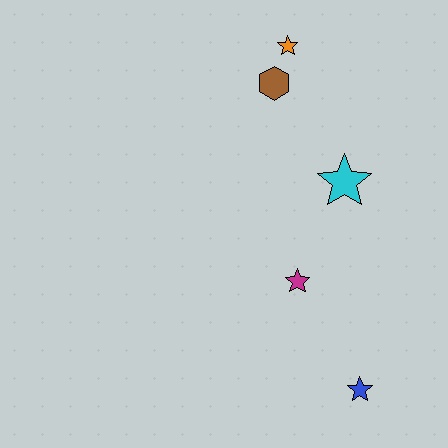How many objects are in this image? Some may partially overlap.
There are 5 objects.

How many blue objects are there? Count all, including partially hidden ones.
There is 1 blue object.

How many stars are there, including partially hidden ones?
There are 4 stars.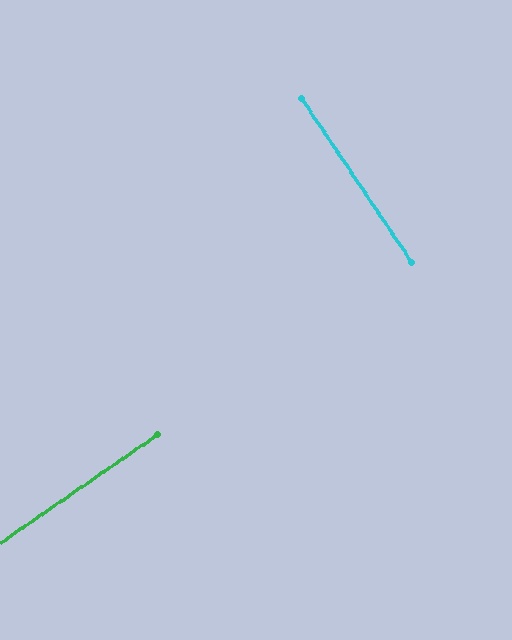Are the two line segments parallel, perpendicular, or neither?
Perpendicular — they meet at approximately 89°.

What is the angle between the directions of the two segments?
Approximately 89 degrees.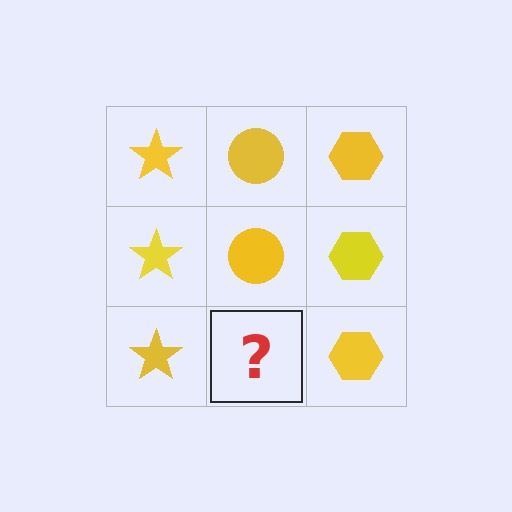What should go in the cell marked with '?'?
The missing cell should contain a yellow circle.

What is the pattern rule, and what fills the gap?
The rule is that each column has a consistent shape. The gap should be filled with a yellow circle.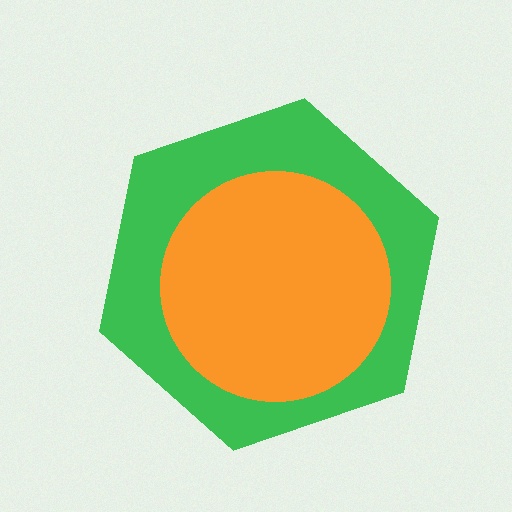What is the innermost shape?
The orange circle.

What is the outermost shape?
The green hexagon.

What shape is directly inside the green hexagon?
The orange circle.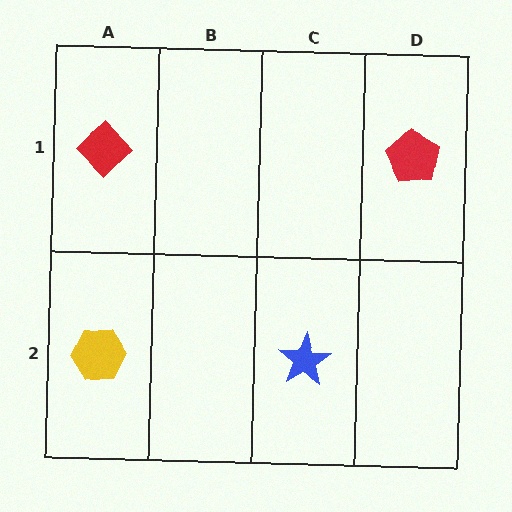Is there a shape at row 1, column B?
No, that cell is empty.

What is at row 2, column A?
A yellow hexagon.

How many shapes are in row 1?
2 shapes.